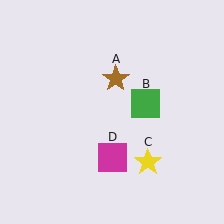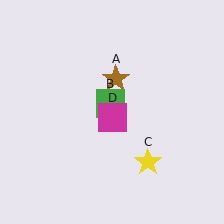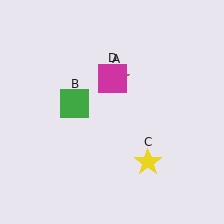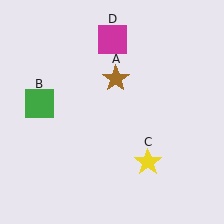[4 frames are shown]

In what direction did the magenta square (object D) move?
The magenta square (object D) moved up.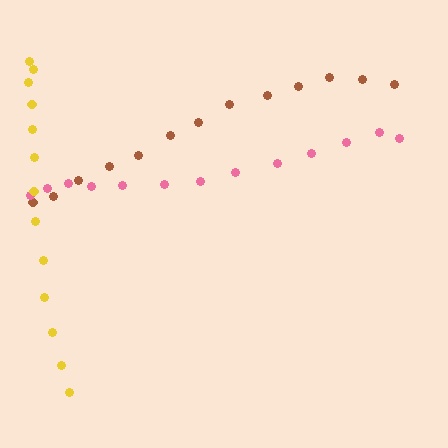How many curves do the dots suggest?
There are 3 distinct paths.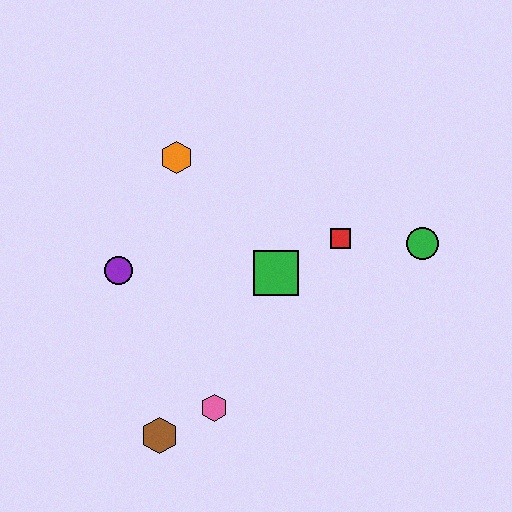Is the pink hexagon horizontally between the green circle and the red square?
No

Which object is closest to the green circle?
The red square is closest to the green circle.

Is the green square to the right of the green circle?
No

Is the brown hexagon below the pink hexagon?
Yes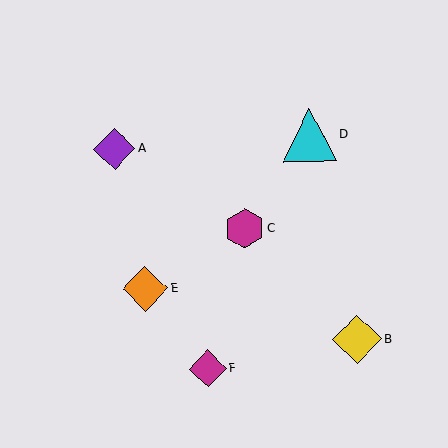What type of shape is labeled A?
Shape A is a purple diamond.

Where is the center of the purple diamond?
The center of the purple diamond is at (114, 149).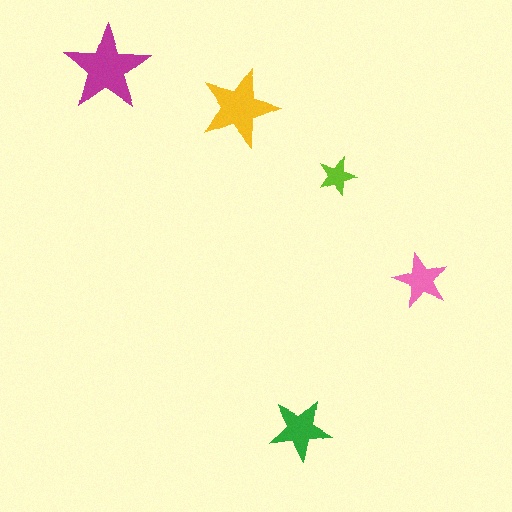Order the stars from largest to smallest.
the magenta one, the yellow one, the green one, the pink one, the lime one.